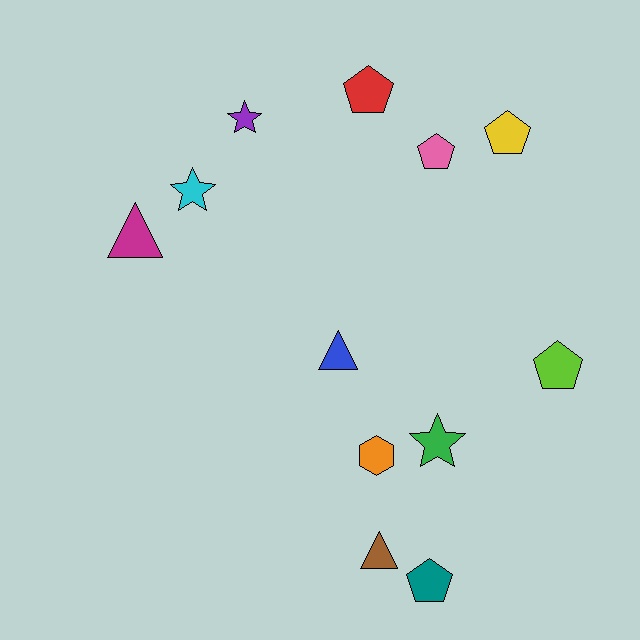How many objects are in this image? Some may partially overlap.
There are 12 objects.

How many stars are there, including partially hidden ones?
There are 3 stars.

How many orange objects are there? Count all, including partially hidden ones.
There is 1 orange object.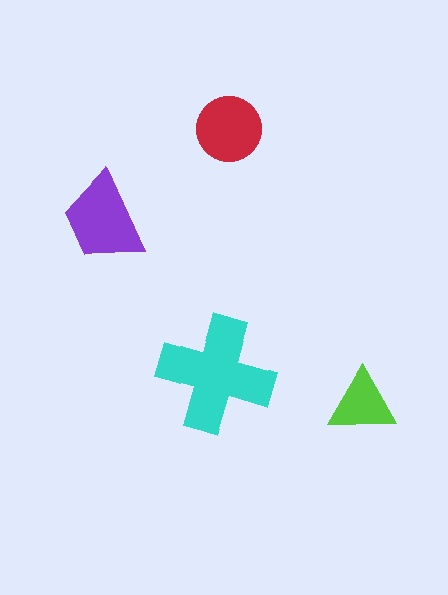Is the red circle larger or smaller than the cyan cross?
Smaller.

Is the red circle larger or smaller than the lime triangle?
Larger.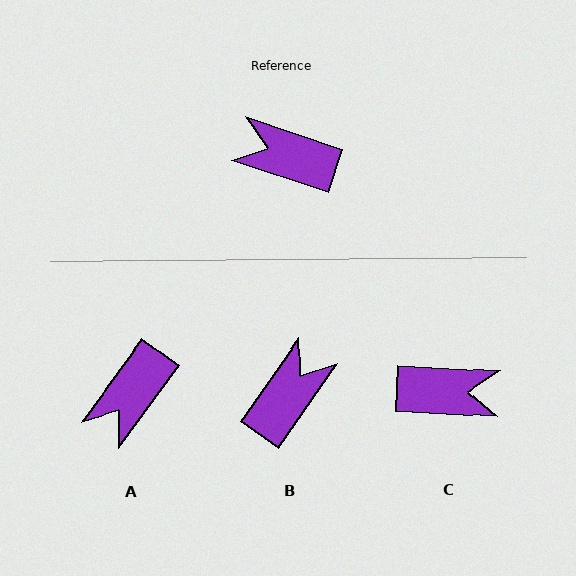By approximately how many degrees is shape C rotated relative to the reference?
Approximately 165 degrees clockwise.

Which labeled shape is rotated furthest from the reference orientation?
C, about 165 degrees away.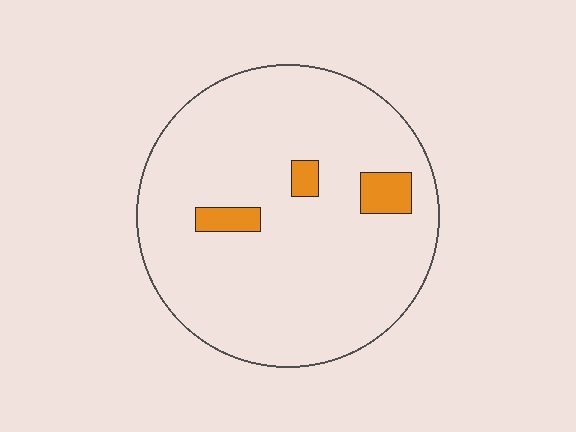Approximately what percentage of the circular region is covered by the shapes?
Approximately 5%.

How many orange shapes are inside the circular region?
3.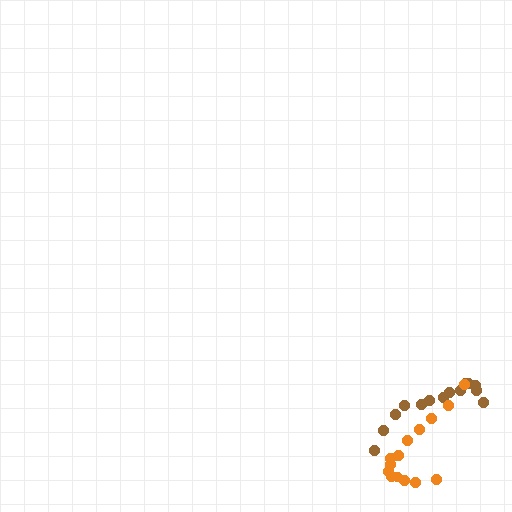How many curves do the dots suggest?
There are 2 distinct paths.